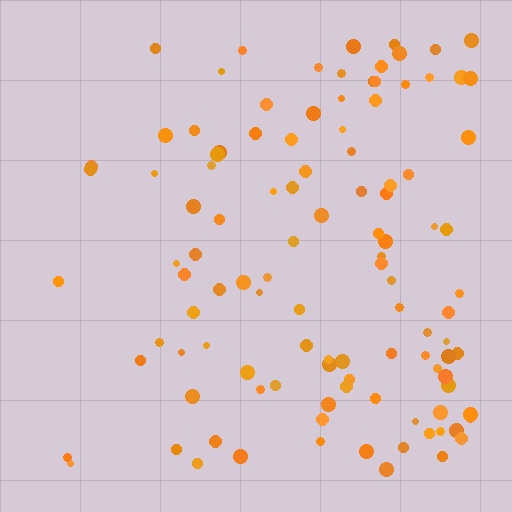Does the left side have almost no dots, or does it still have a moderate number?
Still a moderate number, just noticeably fewer than the right.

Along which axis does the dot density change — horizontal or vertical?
Horizontal.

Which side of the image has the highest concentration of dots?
The right.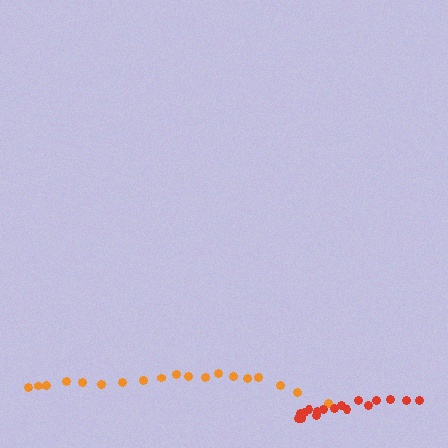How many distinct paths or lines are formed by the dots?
There are 2 distinct paths.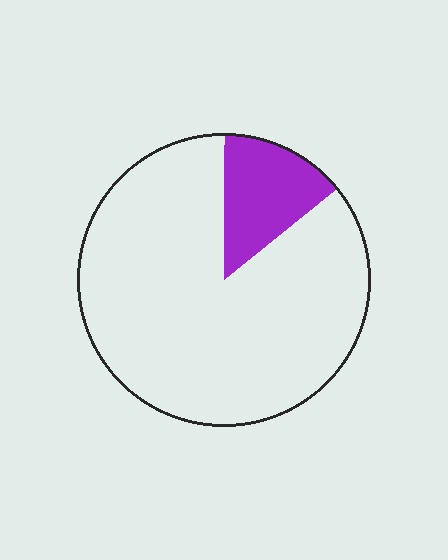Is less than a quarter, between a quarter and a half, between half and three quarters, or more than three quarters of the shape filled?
Less than a quarter.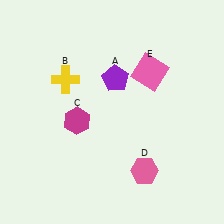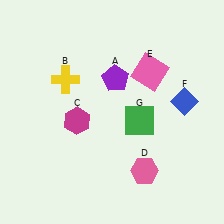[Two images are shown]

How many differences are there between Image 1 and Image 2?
There are 2 differences between the two images.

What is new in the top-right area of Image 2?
A blue diamond (F) was added in the top-right area of Image 2.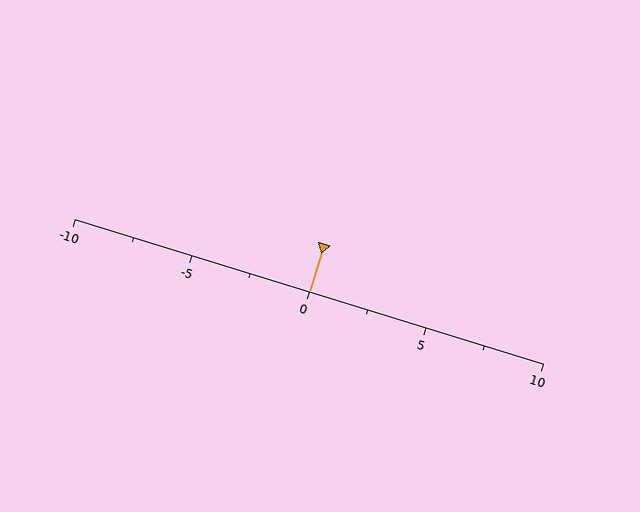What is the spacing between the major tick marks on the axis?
The major ticks are spaced 5 apart.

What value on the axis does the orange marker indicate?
The marker indicates approximately 0.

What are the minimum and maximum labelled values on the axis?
The axis runs from -10 to 10.